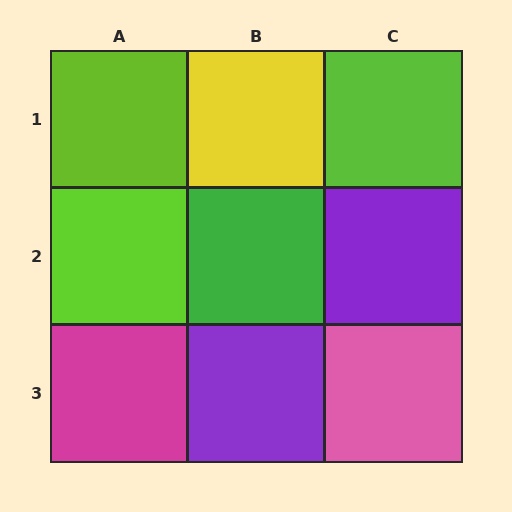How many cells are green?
1 cell is green.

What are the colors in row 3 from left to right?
Magenta, purple, pink.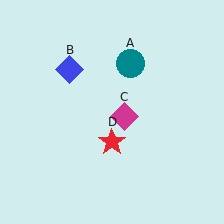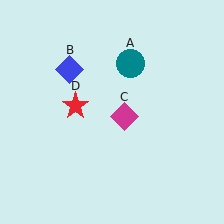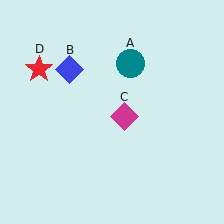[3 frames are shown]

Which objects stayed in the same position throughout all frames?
Teal circle (object A) and blue diamond (object B) and magenta diamond (object C) remained stationary.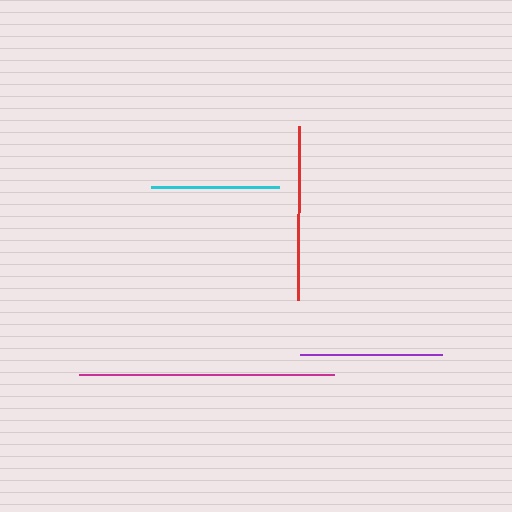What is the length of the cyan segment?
The cyan segment is approximately 128 pixels long.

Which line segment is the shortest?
The cyan line is the shortest at approximately 128 pixels.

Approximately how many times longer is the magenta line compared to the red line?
The magenta line is approximately 1.5 times the length of the red line.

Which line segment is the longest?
The magenta line is the longest at approximately 255 pixels.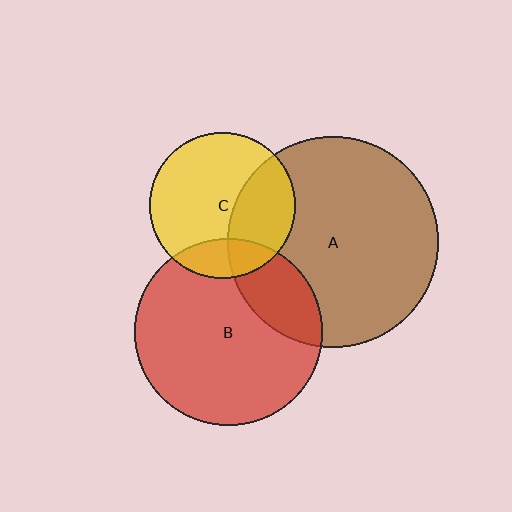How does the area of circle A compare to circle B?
Approximately 1.3 times.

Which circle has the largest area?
Circle A (brown).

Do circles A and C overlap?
Yes.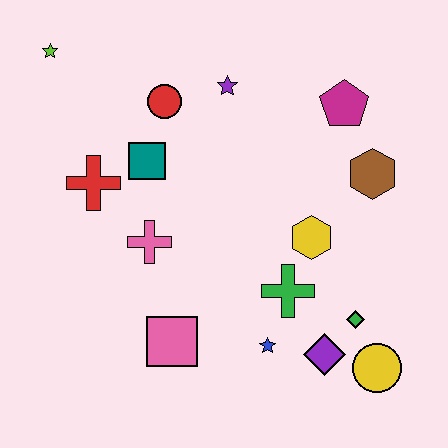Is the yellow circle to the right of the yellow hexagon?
Yes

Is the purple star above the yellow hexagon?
Yes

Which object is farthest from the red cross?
The yellow circle is farthest from the red cross.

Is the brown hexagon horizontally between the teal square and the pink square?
No